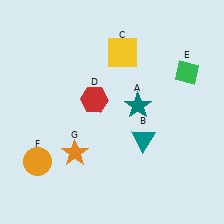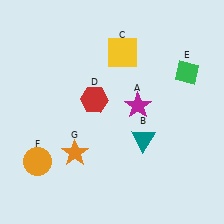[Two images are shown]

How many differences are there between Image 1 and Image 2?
There is 1 difference between the two images.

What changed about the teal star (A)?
In Image 1, A is teal. In Image 2, it changed to magenta.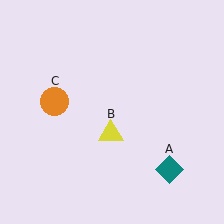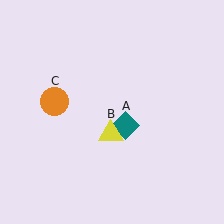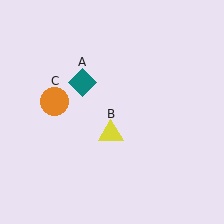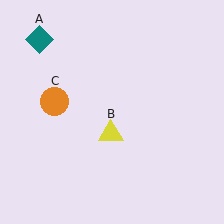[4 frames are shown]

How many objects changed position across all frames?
1 object changed position: teal diamond (object A).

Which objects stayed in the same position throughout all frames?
Yellow triangle (object B) and orange circle (object C) remained stationary.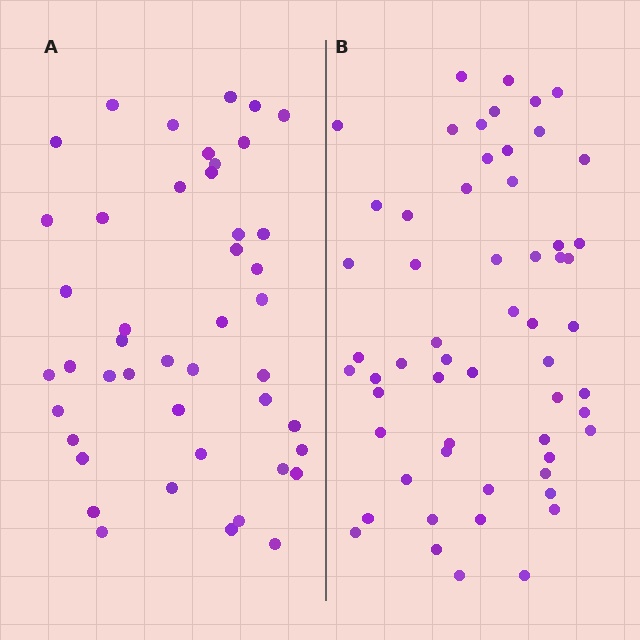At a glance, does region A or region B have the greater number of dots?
Region B (the right region) has more dots.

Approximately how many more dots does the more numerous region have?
Region B has approximately 15 more dots than region A.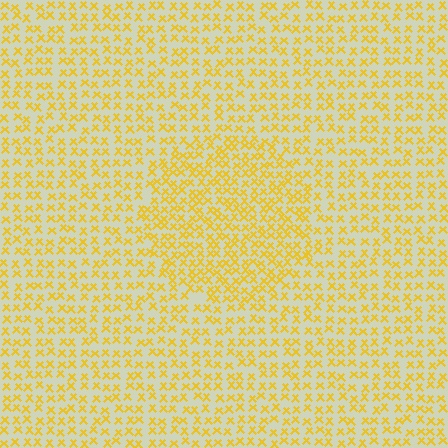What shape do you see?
I see a circle.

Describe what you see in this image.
The image contains small yellow elements arranged at two different densities. A circle-shaped region is visible where the elements are more densely packed than the surrounding area.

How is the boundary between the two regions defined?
The boundary is defined by a change in element density (approximately 1.6x ratio). All elements are the same color, size, and shape.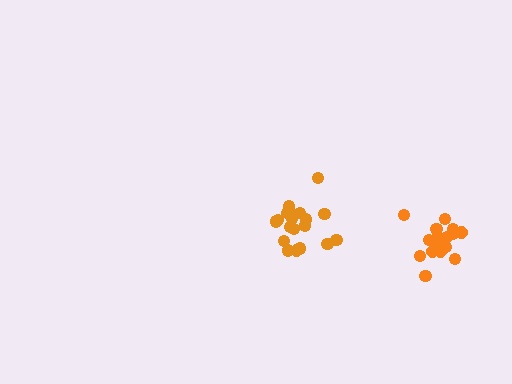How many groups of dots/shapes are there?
There are 2 groups.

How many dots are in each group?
Group 1: 19 dots, Group 2: 19 dots (38 total).